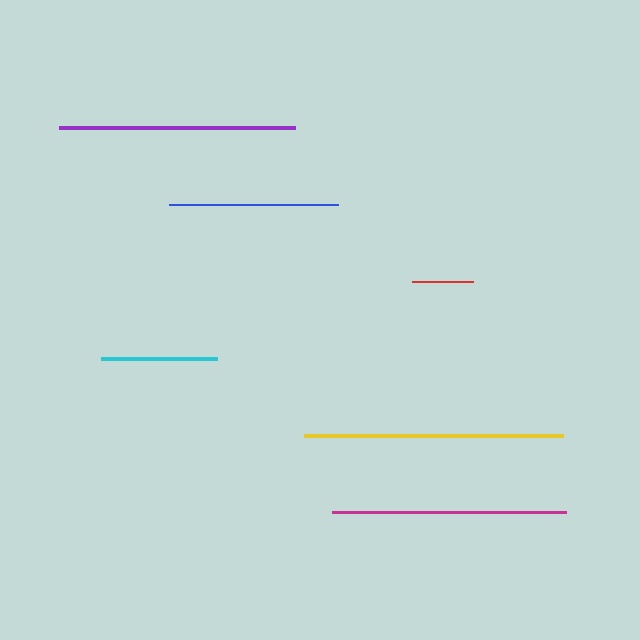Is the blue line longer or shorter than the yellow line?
The yellow line is longer than the blue line.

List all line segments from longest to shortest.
From longest to shortest: yellow, purple, magenta, blue, cyan, red.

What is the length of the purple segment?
The purple segment is approximately 236 pixels long.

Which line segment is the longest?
The yellow line is the longest at approximately 259 pixels.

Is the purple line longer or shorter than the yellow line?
The yellow line is longer than the purple line.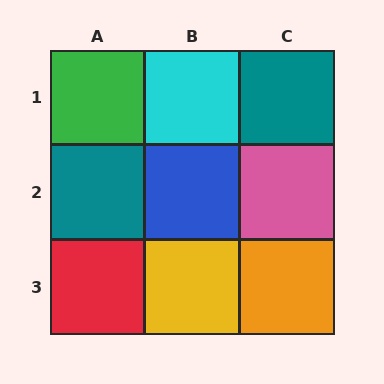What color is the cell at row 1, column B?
Cyan.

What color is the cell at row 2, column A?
Teal.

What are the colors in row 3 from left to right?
Red, yellow, orange.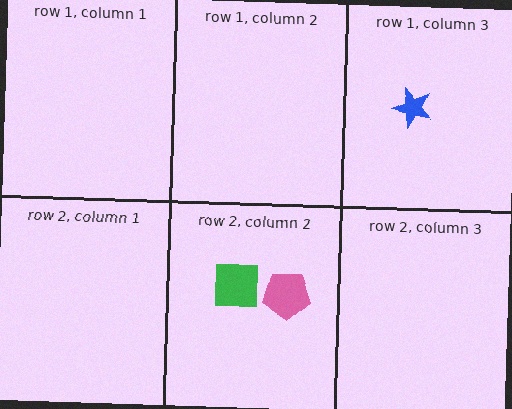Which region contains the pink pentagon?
The row 2, column 2 region.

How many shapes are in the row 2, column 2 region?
2.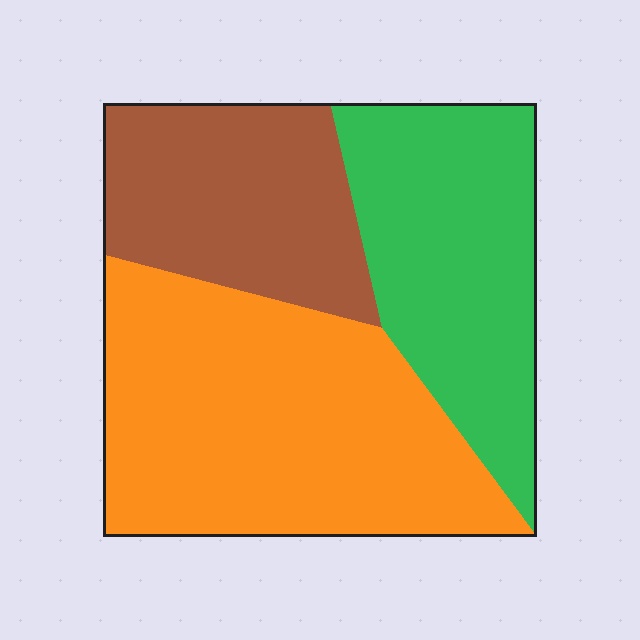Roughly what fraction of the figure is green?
Green covers about 30% of the figure.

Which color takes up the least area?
Brown, at roughly 25%.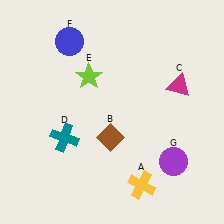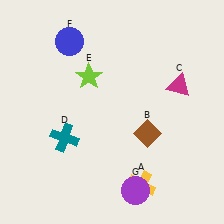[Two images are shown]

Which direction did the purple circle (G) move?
The purple circle (G) moved left.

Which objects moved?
The objects that moved are: the brown diamond (B), the purple circle (G).